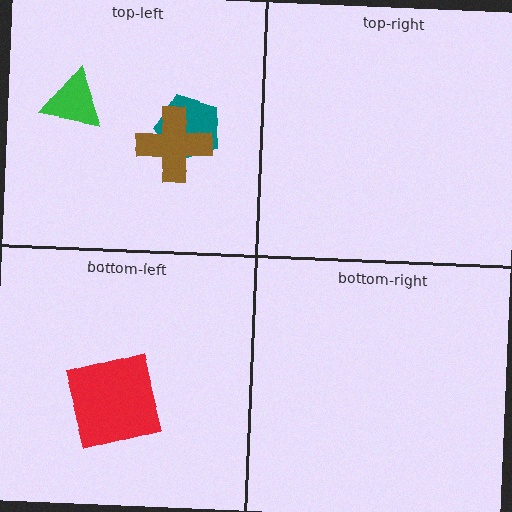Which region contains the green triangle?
The top-left region.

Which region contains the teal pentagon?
The top-left region.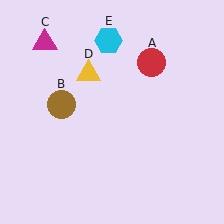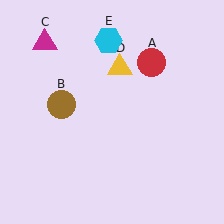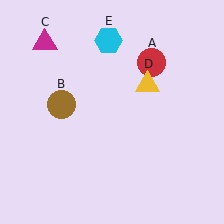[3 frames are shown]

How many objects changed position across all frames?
1 object changed position: yellow triangle (object D).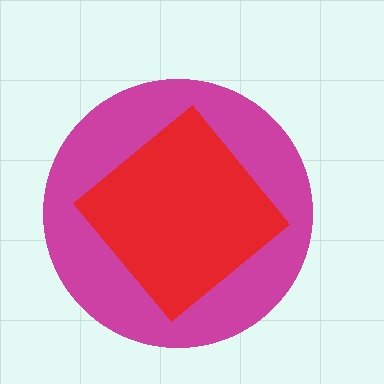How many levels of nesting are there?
2.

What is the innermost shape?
The red diamond.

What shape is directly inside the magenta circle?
The red diamond.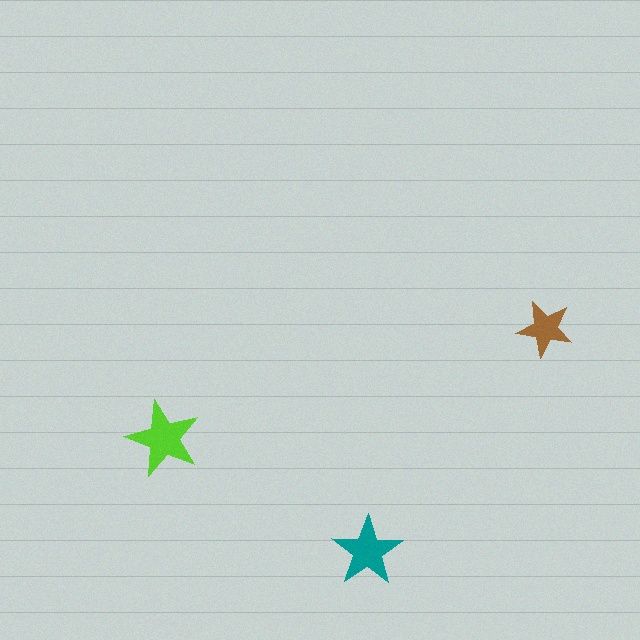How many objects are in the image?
There are 3 objects in the image.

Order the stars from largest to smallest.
the lime one, the teal one, the brown one.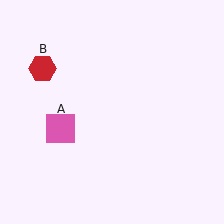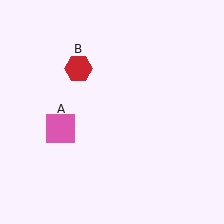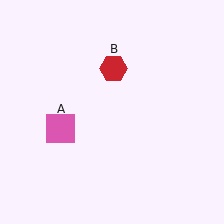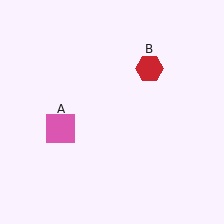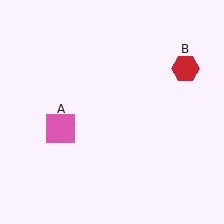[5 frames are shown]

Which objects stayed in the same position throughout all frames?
Pink square (object A) remained stationary.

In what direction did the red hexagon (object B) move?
The red hexagon (object B) moved right.